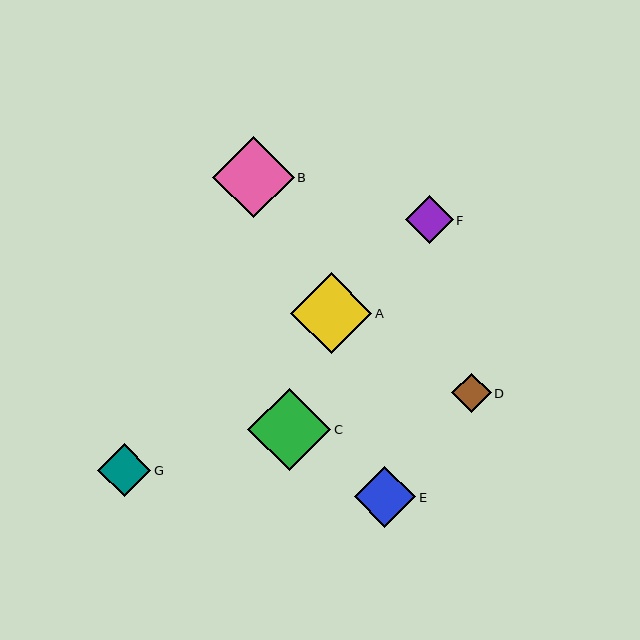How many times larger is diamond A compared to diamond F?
Diamond A is approximately 1.7 times the size of diamond F.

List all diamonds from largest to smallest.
From largest to smallest: C, B, A, E, G, F, D.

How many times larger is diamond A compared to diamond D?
Diamond A is approximately 2.1 times the size of diamond D.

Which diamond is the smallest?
Diamond D is the smallest with a size of approximately 39 pixels.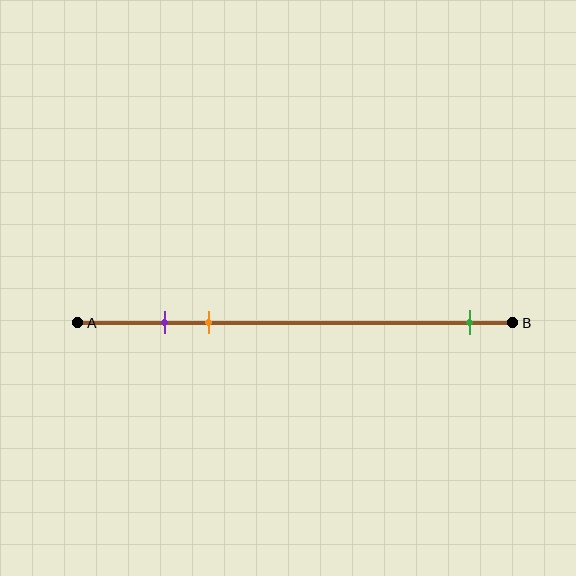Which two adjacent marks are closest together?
The purple and orange marks are the closest adjacent pair.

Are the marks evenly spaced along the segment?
No, the marks are not evenly spaced.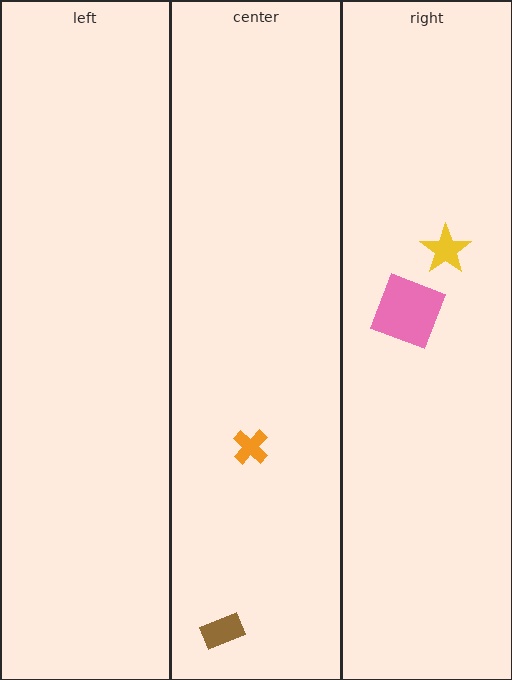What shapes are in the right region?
The yellow star, the pink square.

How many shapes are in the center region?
2.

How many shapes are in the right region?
2.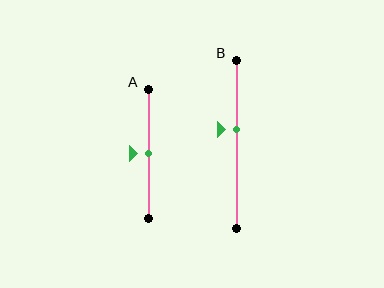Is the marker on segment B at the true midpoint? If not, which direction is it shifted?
No, the marker on segment B is shifted upward by about 9% of the segment length.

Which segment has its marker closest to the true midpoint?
Segment A has its marker closest to the true midpoint.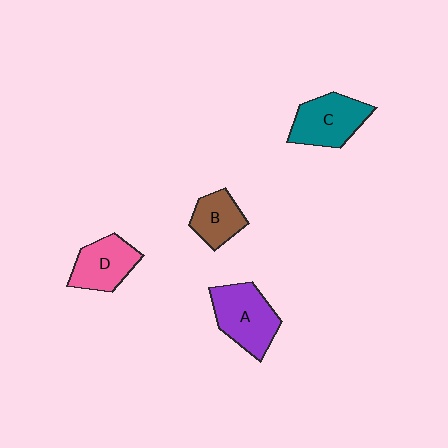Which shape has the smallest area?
Shape B (brown).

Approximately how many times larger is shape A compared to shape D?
Approximately 1.2 times.